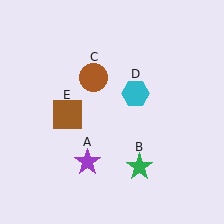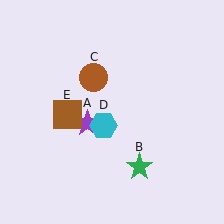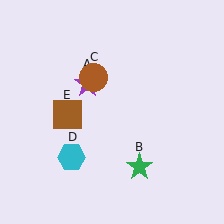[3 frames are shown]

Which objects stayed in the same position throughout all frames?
Green star (object B) and brown circle (object C) and brown square (object E) remained stationary.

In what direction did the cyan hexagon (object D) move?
The cyan hexagon (object D) moved down and to the left.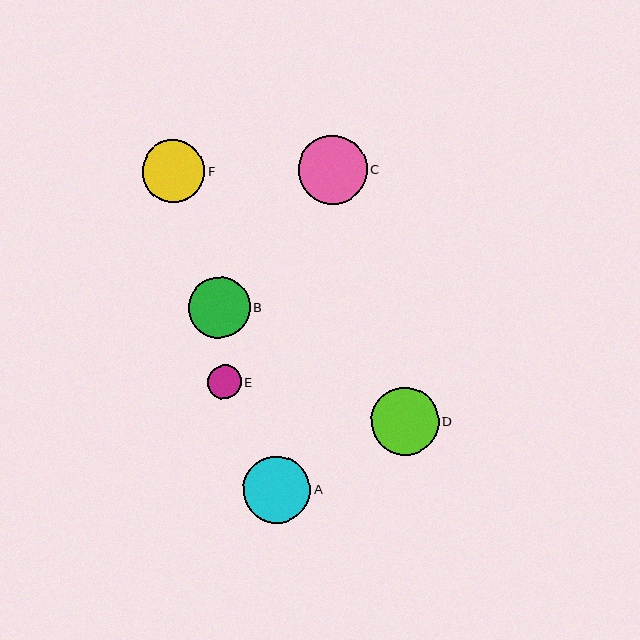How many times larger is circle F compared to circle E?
Circle F is approximately 1.9 times the size of circle E.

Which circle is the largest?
Circle C is the largest with a size of approximately 69 pixels.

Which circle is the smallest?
Circle E is the smallest with a size of approximately 34 pixels.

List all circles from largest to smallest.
From largest to smallest: C, D, A, F, B, E.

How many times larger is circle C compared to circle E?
Circle C is approximately 2.0 times the size of circle E.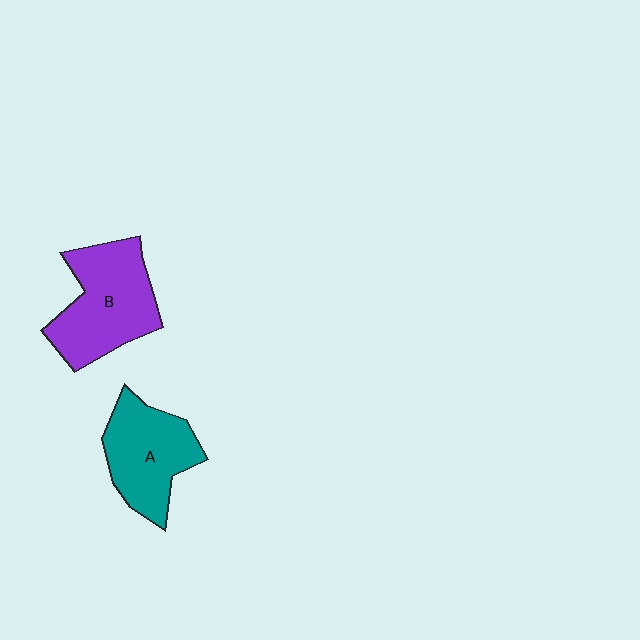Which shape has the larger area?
Shape B (purple).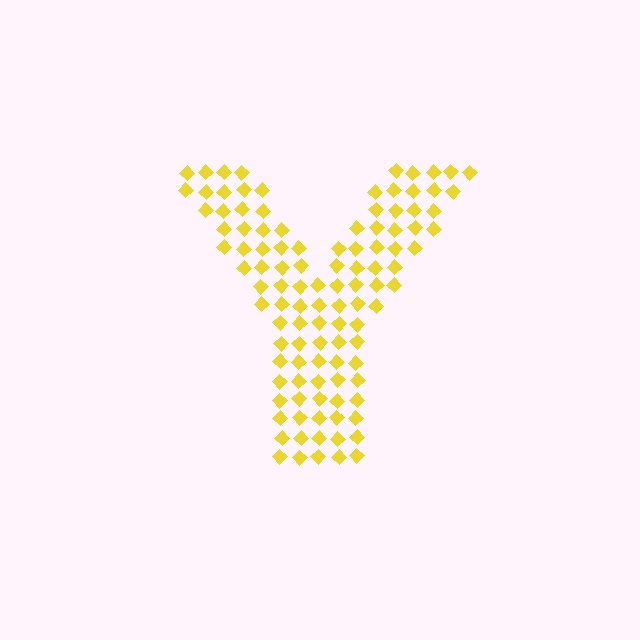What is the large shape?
The large shape is the letter Y.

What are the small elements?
The small elements are diamonds.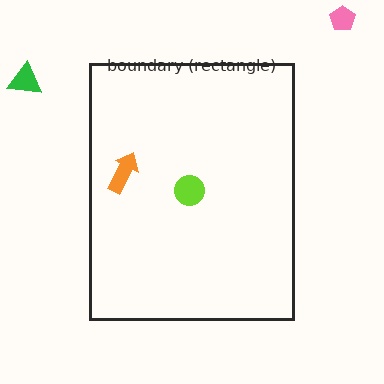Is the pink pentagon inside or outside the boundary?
Outside.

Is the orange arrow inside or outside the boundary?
Inside.